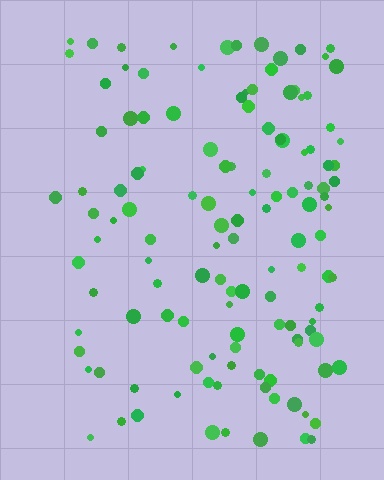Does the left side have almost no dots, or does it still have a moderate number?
Still a moderate number, just noticeably fewer than the right.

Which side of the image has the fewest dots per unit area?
The left.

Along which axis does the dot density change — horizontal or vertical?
Horizontal.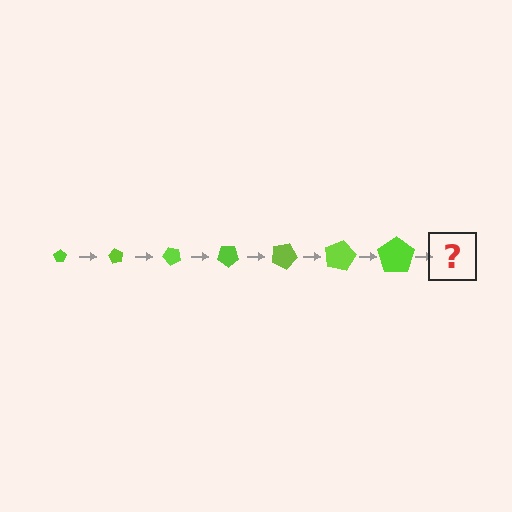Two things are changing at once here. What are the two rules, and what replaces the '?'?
The two rules are that the pentagon grows larger each step and it rotates 60 degrees each step. The '?' should be a pentagon, larger than the previous one and rotated 420 degrees from the start.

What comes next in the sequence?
The next element should be a pentagon, larger than the previous one and rotated 420 degrees from the start.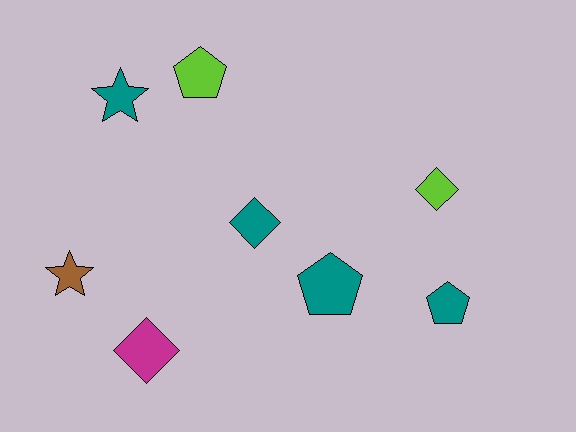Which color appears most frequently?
Teal, with 4 objects.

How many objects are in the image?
There are 8 objects.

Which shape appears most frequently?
Diamond, with 3 objects.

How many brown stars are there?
There is 1 brown star.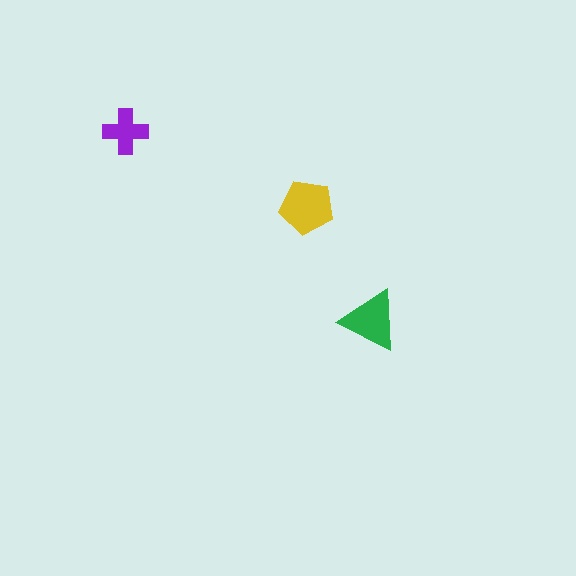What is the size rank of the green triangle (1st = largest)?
2nd.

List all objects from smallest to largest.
The purple cross, the green triangle, the yellow pentagon.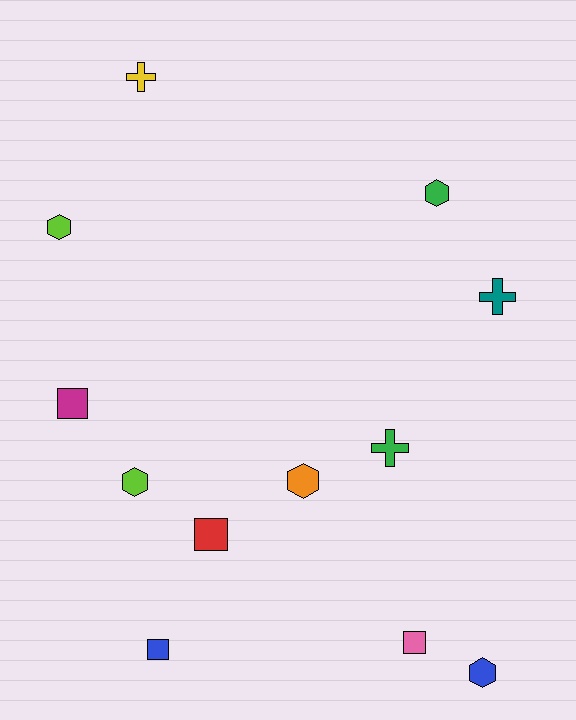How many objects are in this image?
There are 12 objects.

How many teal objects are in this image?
There is 1 teal object.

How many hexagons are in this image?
There are 5 hexagons.